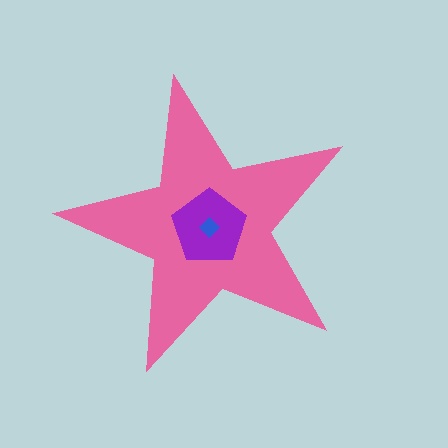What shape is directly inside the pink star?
The purple pentagon.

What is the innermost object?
The blue diamond.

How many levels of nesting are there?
3.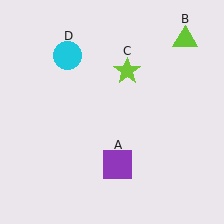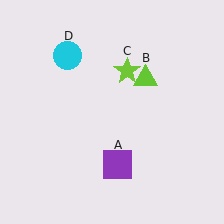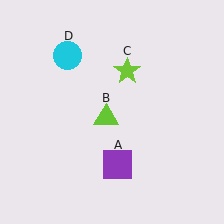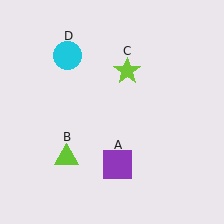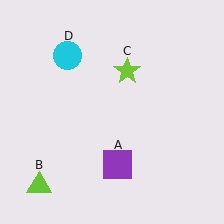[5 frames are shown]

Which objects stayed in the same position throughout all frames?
Purple square (object A) and lime star (object C) and cyan circle (object D) remained stationary.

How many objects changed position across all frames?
1 object changed position: lime triangle (object B).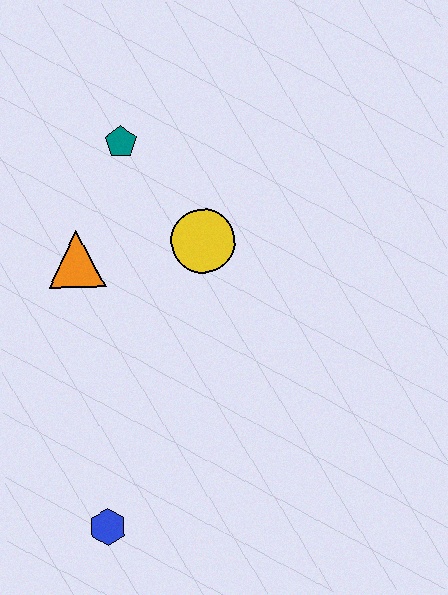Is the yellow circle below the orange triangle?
No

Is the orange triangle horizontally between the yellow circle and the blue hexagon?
No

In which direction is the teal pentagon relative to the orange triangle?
The teal pentagon is above the orange triangle.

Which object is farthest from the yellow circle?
The blue hexagon is farthest from the yellow circle.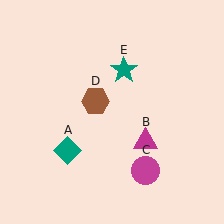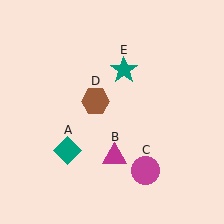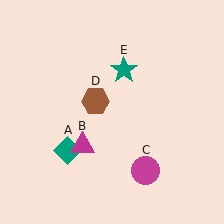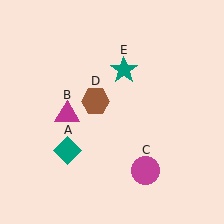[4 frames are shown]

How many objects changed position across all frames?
1 object changed position: magenta triangle (object B).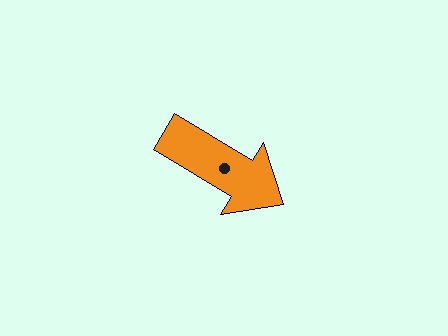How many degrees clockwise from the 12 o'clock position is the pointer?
Approximately 121 degrees.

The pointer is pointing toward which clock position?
Roughly 4 o'clock.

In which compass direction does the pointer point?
Southeast.